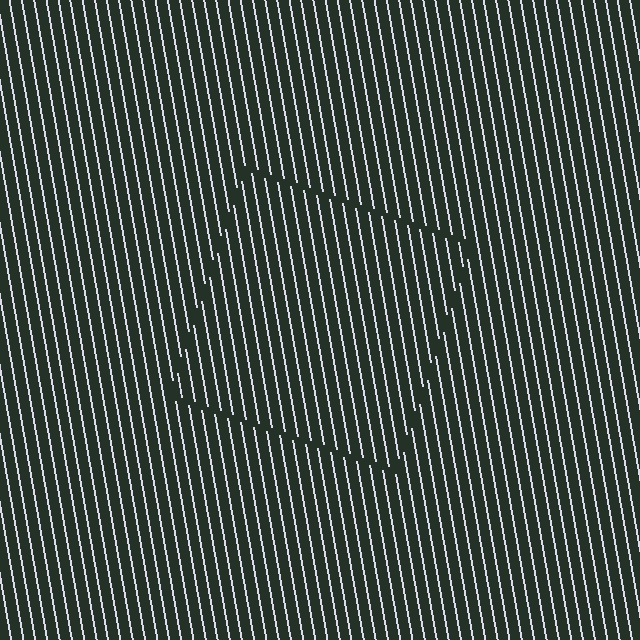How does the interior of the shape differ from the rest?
The interior of the shape contains the same grating, shifted by half a period — the contour is defined by the phase discontinuity where line-ends from the inner and outer gratings abut.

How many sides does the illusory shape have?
4 sides — the line-ends trace a square.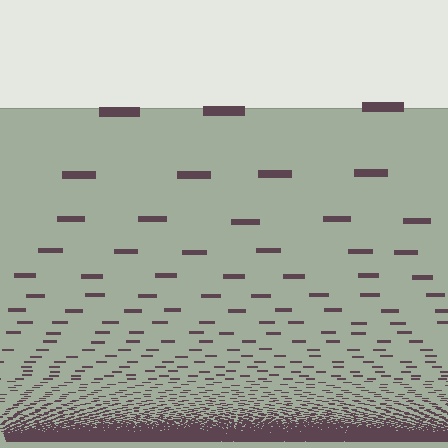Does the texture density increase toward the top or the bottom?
Density increases toward the bottom.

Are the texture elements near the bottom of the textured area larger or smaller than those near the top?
Smaller. The gradient is inverted — elements near the bottom are smaller and denser.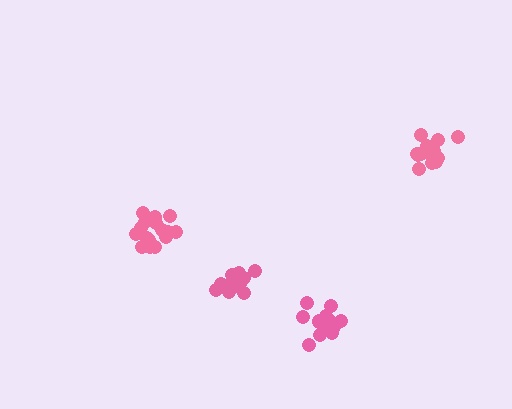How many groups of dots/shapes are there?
There are 4 groups.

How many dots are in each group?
Group 1: 13 dots, Group 2: 18 dots, Group 3: 13 dots, Group 4: 12 dots (56 total).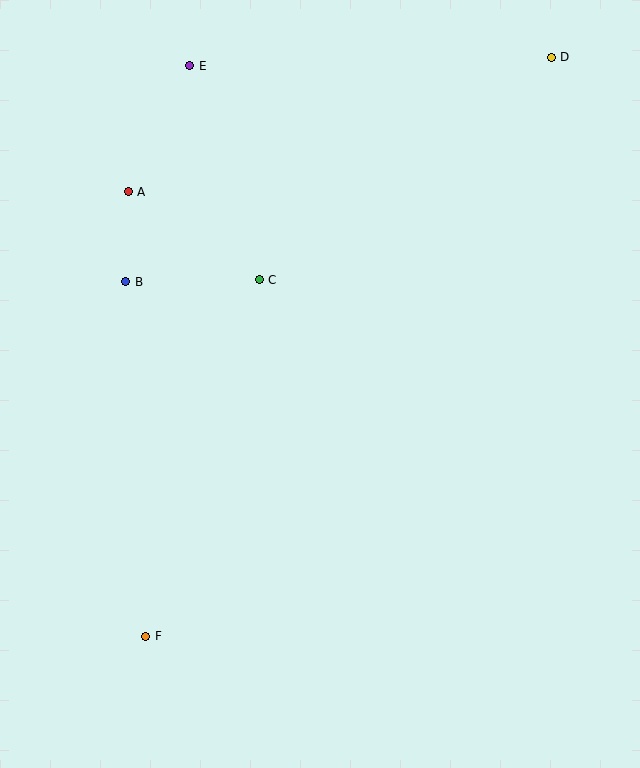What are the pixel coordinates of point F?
Point F is at (146, 636).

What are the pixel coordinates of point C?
Point C is at (259, 280).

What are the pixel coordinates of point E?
Point E is at (190, 66).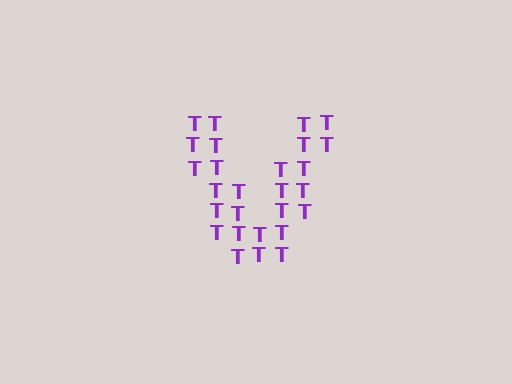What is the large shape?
The large shape is the letter V.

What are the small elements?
The small elements are letter T's.